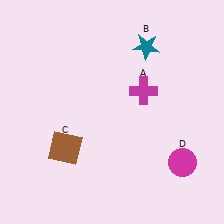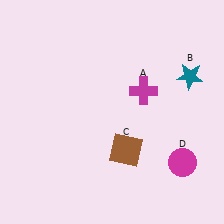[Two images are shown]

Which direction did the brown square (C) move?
The brown square (C) moved right.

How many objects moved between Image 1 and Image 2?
2 objects moved between the two images.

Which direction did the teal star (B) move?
The teal star (B) moved right.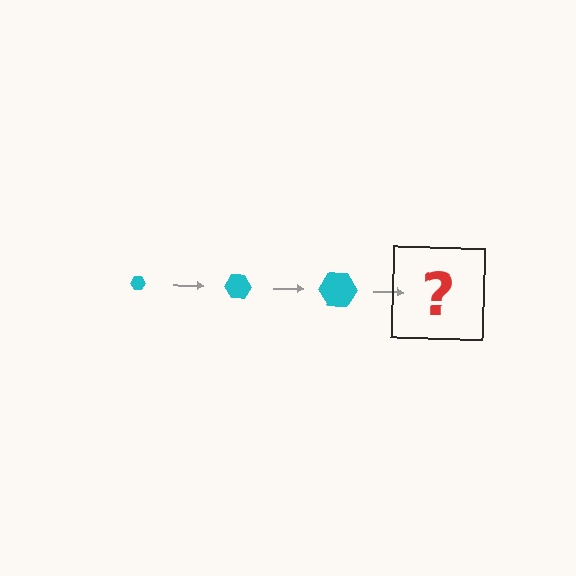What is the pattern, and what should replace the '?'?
The pattern is that the hexagon gets progressively larger each step. The '?' should be a cyan hexagon, larger than the previous one.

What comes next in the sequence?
The next element should be a cyan hexagon, larger than the previous one.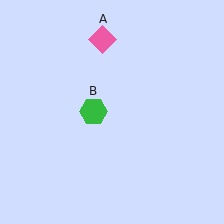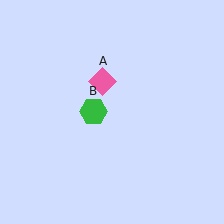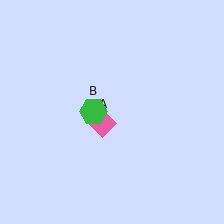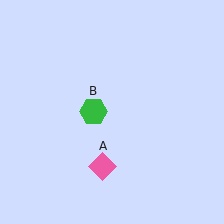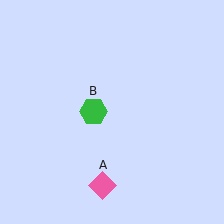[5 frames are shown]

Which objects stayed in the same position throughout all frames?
Green hexagon (object B) remained stationary.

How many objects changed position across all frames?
1 object changed position: pink diamond (object A).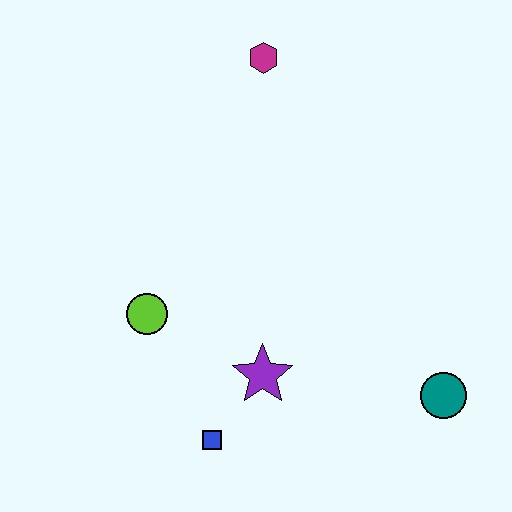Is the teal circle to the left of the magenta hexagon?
No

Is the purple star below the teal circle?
No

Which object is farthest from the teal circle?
The magenta hexagon is farthest from the teal circle.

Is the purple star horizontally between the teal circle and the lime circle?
Yes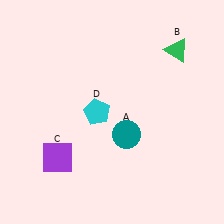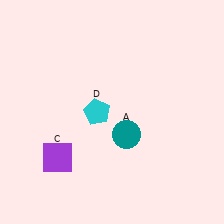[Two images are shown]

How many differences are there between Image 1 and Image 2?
There is 1 difference between the two images.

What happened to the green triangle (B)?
The green triangle (B) was removed in Image 2. It was in the top-right area of Image 1.